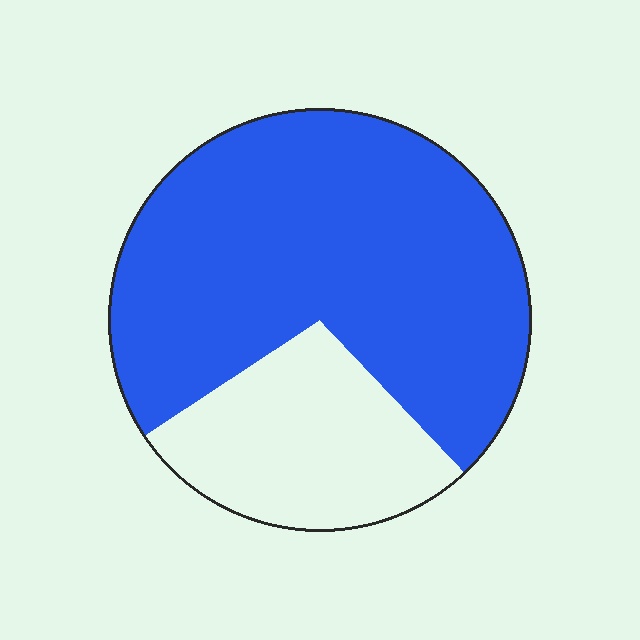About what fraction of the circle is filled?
About three quarters (3/4).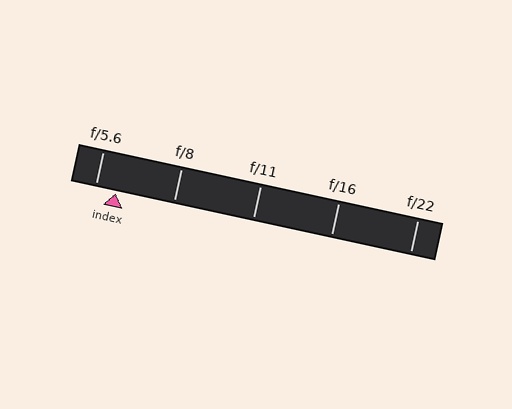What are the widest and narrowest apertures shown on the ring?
The widest aperture shown is f/5.6 and the narrowest is f/22.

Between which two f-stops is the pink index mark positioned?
The index mark is between f/5.6 and f/8.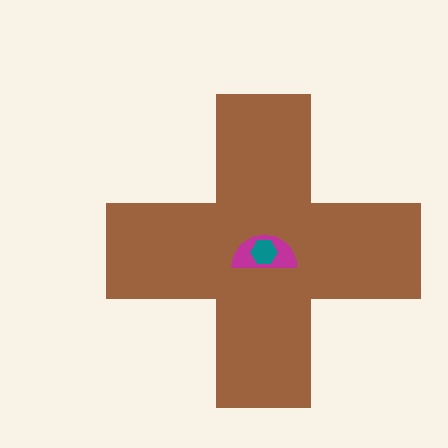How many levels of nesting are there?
3.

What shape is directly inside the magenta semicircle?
The teal hexagon.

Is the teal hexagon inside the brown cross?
Yes.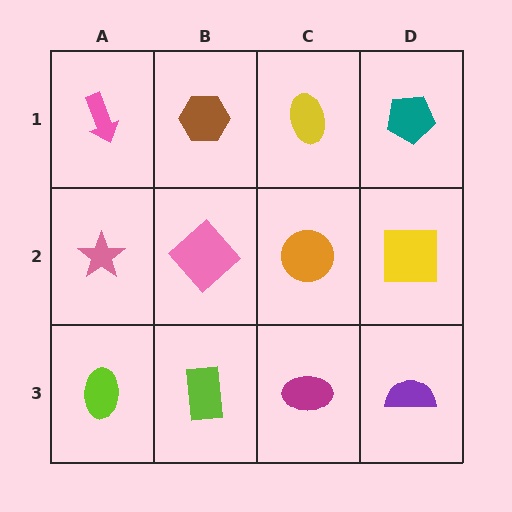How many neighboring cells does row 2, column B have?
4.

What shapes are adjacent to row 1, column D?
A yellow square (row 2, column D), a yellow ellipse (row 1, column C).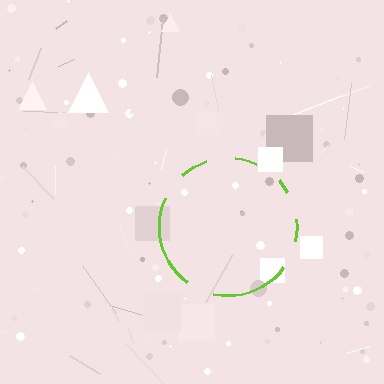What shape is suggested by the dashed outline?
The dashed outline suggests a circle.